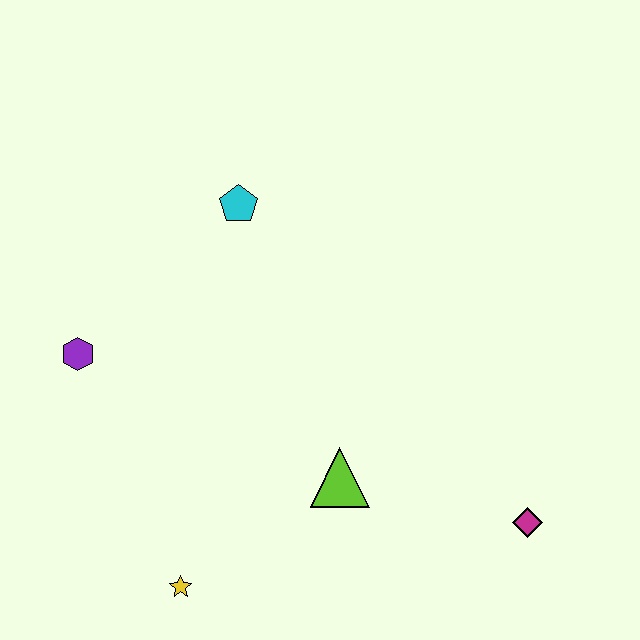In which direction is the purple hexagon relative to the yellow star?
The purple hexagon is above the yellow star.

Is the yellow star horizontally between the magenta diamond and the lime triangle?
No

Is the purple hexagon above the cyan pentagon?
No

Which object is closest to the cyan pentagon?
The purple hexagon is closest to the cyan pentagon.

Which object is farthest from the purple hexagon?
The magenta diamond is farthest from the purple hexagon.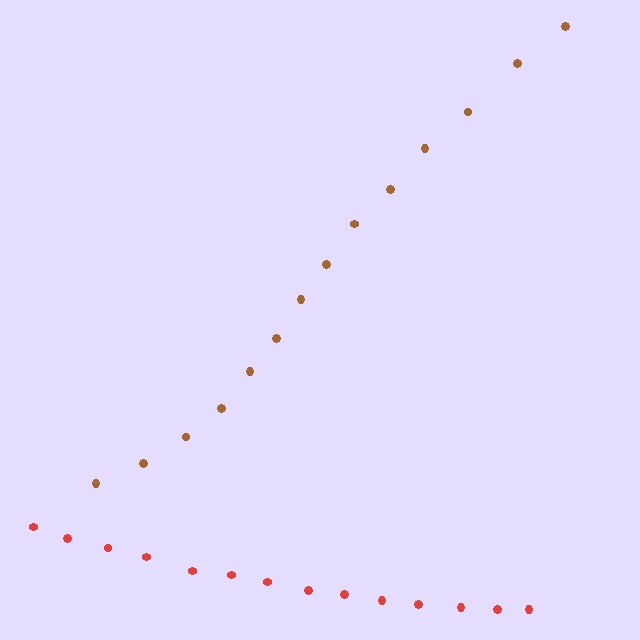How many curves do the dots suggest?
There are 2 distinct paths.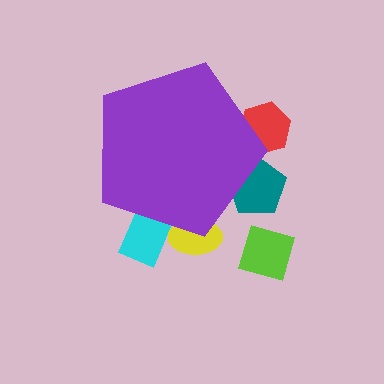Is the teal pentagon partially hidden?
Yes, the teal pentagon is partially hidden behind the purple pentagon.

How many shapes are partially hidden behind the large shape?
4 shapes are partially hidden.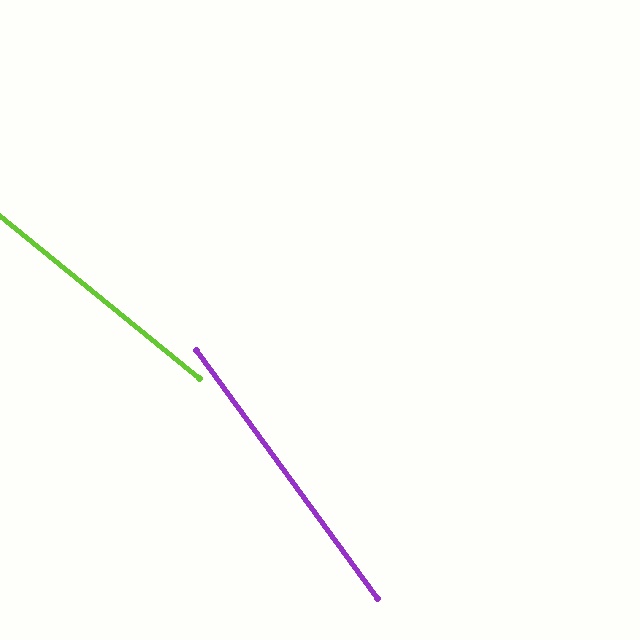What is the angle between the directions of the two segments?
Approximately 15 degrees.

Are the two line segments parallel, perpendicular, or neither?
Neither parallel nor perpendicular — they differ by about 15°.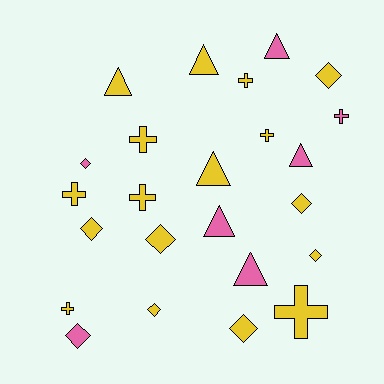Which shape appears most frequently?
Diamond, with 9 objects.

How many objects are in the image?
There are 24 objects.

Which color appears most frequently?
Yellow, with 17 objects.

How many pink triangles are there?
There are 4 pink triangles.